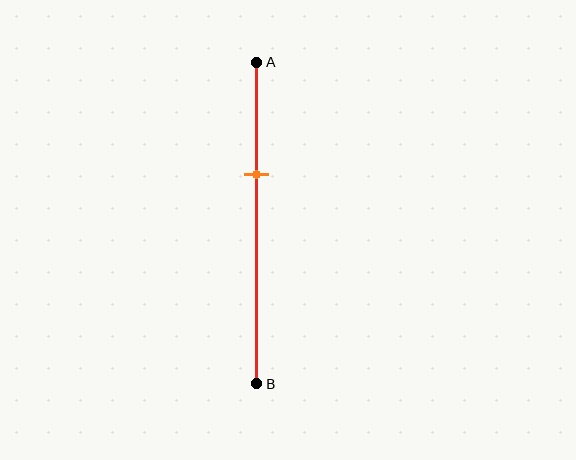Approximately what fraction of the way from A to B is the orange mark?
The orange mark is approximately 35% of the way from A to B.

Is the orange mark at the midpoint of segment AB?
No, the mark is at about 35% from A, not at the 50% midpoint.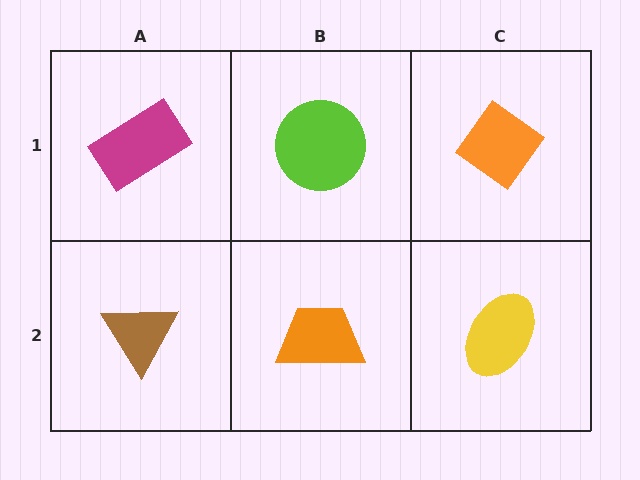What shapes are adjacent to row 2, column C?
An orange diamond (row 1, column C), an orange trapezoid (row 2, column B).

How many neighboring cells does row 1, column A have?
2.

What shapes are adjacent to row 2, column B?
A lime circle (row 1, column B), a brown triangle (row 2, column A), a yellow ellipse (row 2, column C).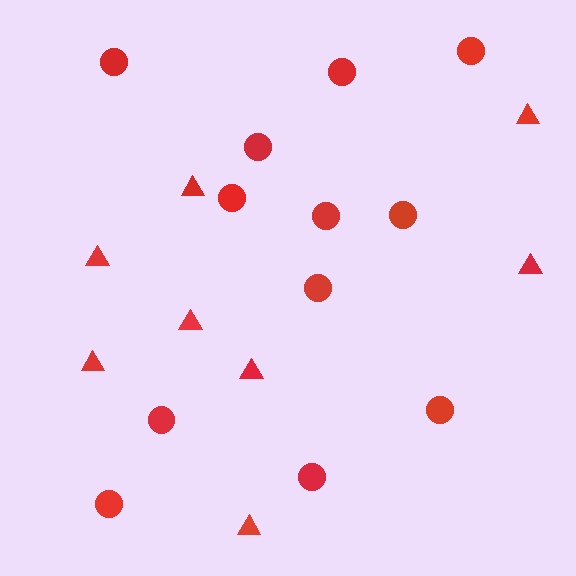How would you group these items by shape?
There are 2 groups: one group of triangles (8) and one group of circles (12).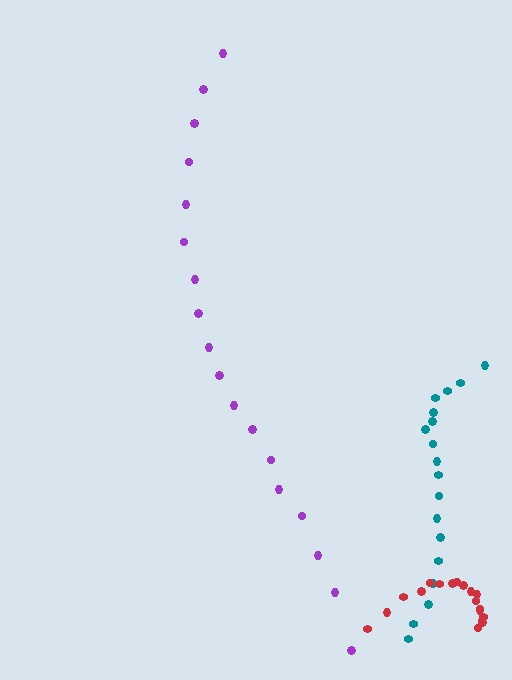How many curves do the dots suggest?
There are 3 distinct paths.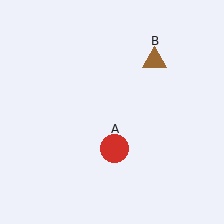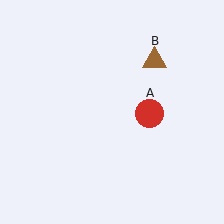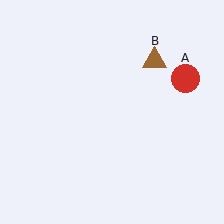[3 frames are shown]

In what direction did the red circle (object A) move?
The red circle (object A) moved up and to the right.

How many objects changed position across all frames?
1 object changed position: red circle (object A).